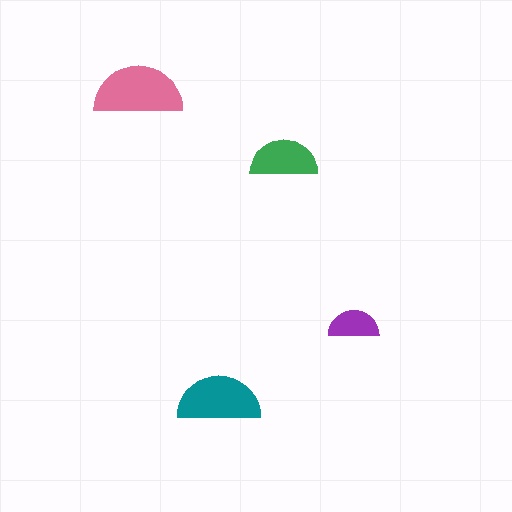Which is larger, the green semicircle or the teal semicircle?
The teal one.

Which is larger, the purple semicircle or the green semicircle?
The green one.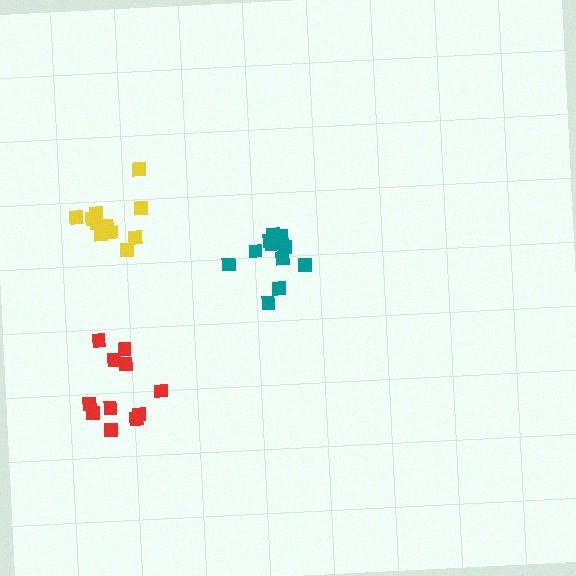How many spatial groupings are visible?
There are 3 spatial groupings.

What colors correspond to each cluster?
The clusters are colored: red, teal, yellow.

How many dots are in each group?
Group 1: 11 dots, Group 2: 11 dots, Group 3: 11 dots (33 total).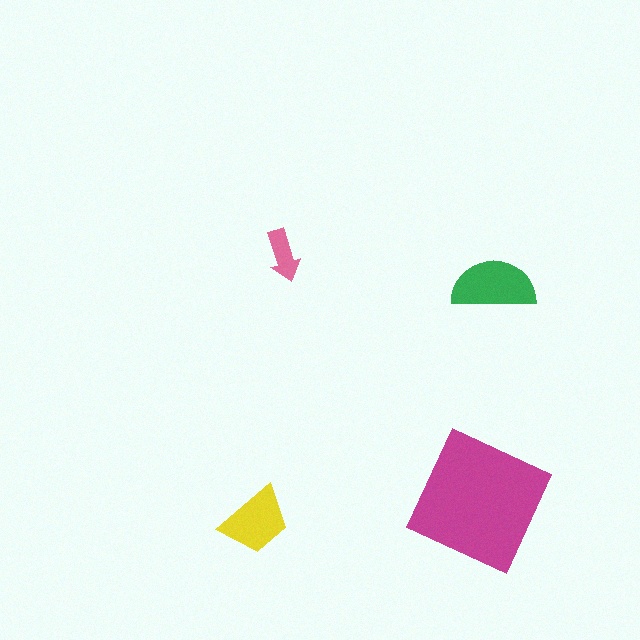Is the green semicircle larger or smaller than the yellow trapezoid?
Larger.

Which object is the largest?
The magenta square.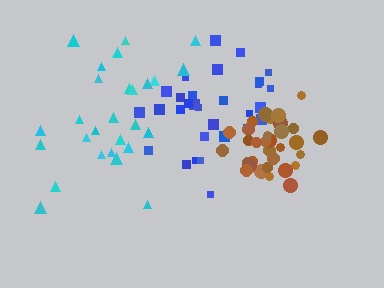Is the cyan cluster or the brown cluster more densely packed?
Brown.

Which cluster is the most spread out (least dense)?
Cyan.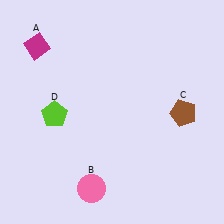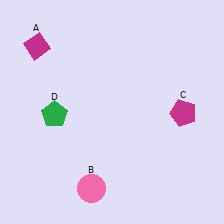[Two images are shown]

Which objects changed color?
C changed from brown to magenta. D changed from lime to green.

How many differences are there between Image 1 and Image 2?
There are 2 differences between the two images.